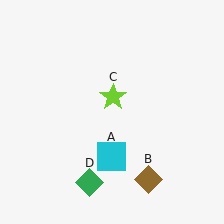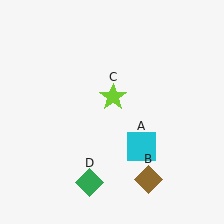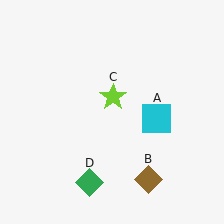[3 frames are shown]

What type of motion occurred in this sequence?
The cyan square (object A) rotated counterclockwise around the center of the scene.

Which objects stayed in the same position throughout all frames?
Brown diamond (object B) and lime star (object C) and green diamond (object D) remained stationary.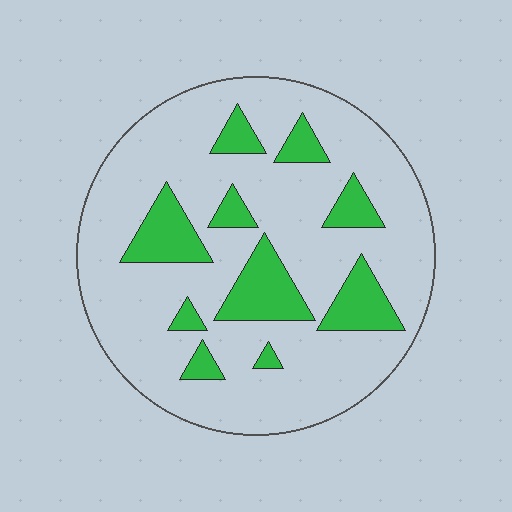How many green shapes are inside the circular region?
10.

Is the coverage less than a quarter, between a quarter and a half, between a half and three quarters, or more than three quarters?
Less than a quarter.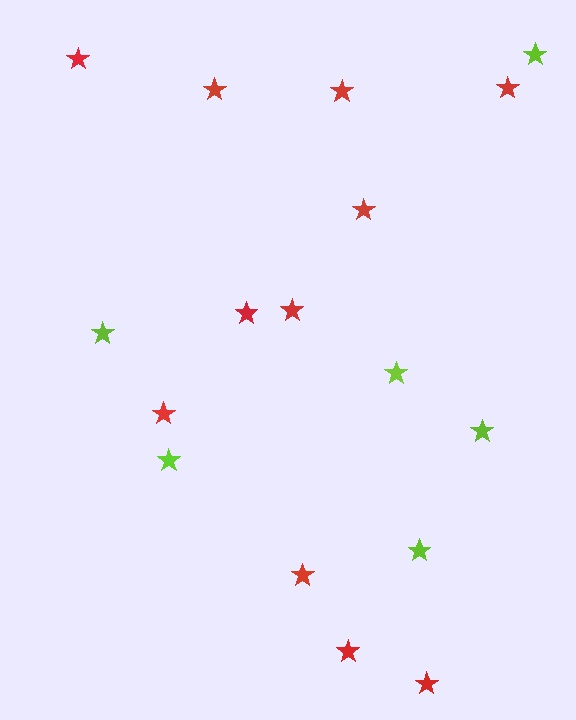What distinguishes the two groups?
There are 2 groups: one group of red stars (11) and one group of lime stars (6).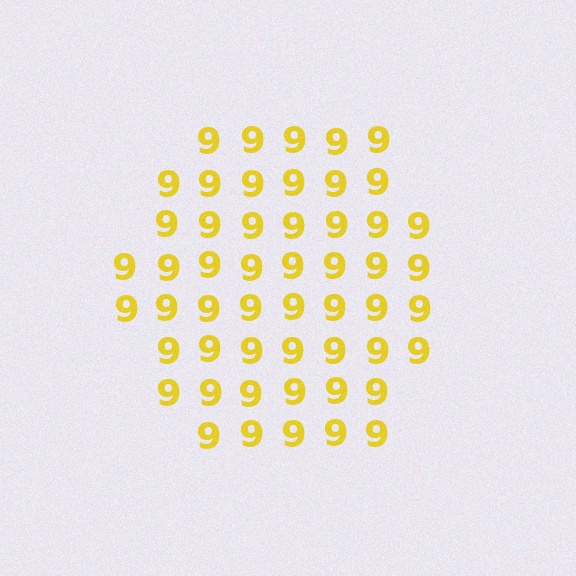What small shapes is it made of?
It is made of small digit 9's.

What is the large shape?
The large shape is a hexagon.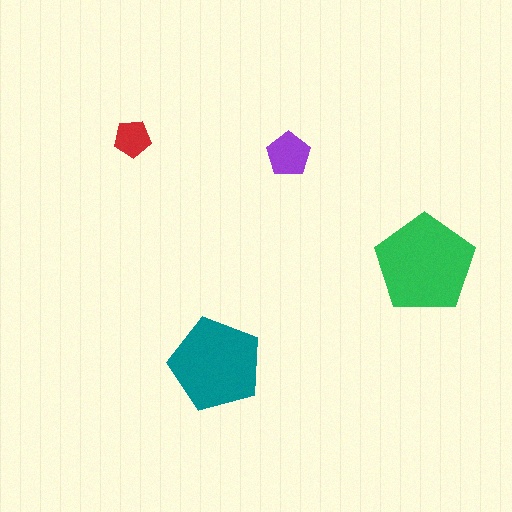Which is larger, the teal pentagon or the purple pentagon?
The teal one.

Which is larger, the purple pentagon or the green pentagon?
The green one.